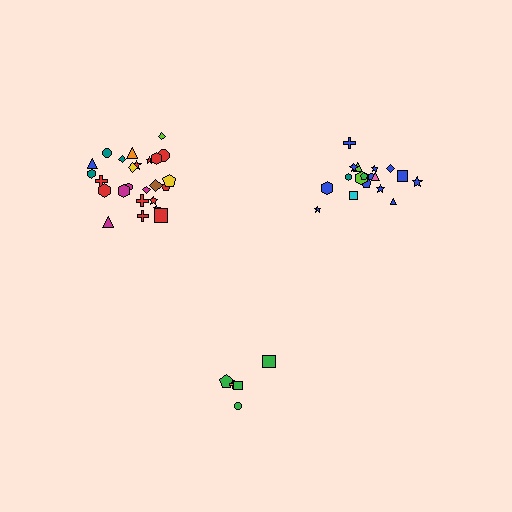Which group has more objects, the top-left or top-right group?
The top-left group.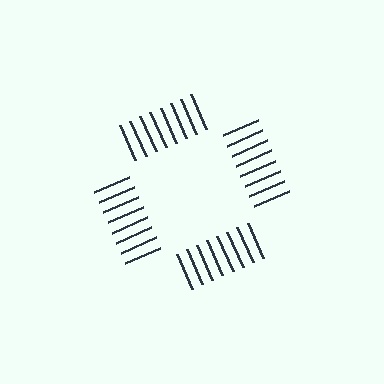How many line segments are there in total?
32 — 8 along each of the 4 edges.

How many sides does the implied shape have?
4 sides — the line-ends trace a square.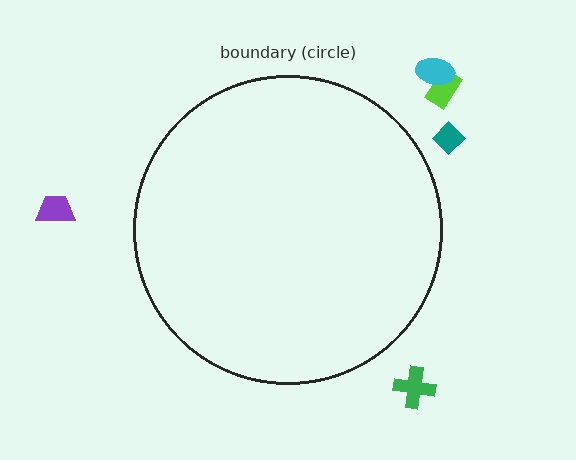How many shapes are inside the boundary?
0 inside, 5 outside.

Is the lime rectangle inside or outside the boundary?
Outside.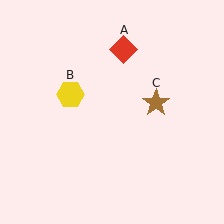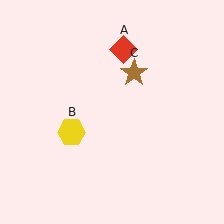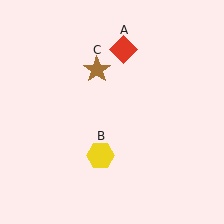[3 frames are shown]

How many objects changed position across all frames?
2 objects changed position: yellow hexagon (object B), brown star (object C).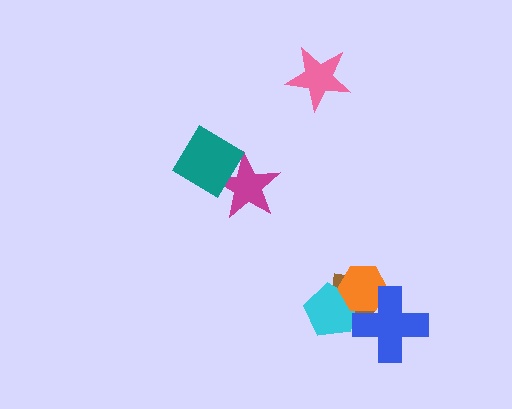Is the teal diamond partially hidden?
No, no other shape covers it.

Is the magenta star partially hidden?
Yes, it is partially covered by another shape.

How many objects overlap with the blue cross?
2 objects overlap with the blue cross.